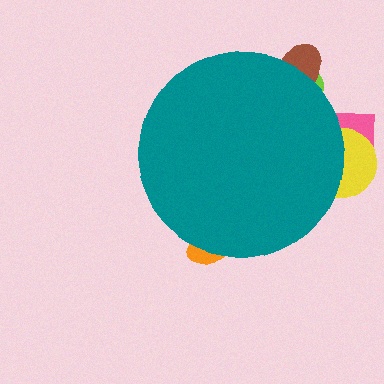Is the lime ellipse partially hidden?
Yes, the lime ellipse is partially hidden behind the teal circle.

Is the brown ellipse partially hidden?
Yes, the brown ellipse is partially hidden behind the teal circle.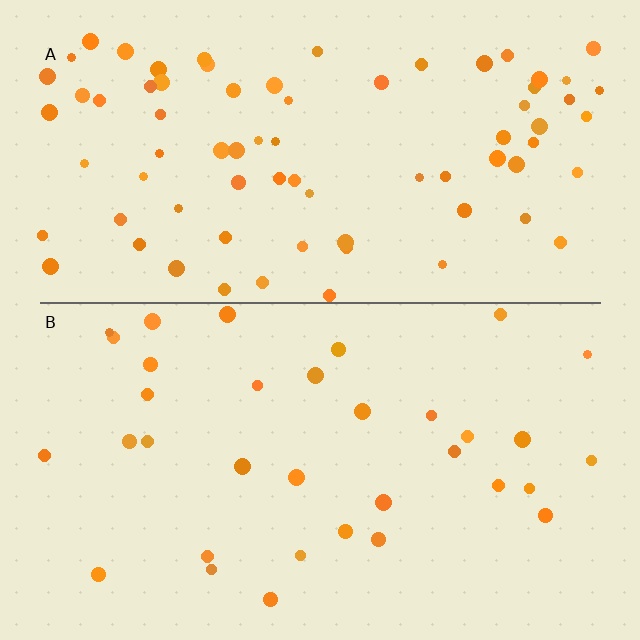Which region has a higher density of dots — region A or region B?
A (the top).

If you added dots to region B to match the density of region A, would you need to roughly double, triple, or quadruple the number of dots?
Approximately double.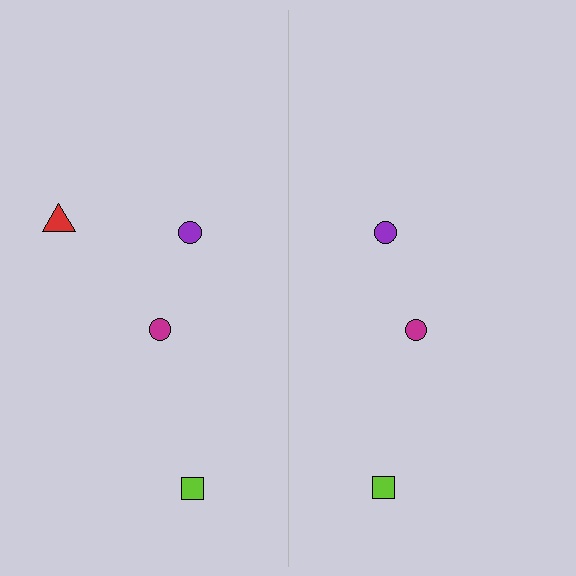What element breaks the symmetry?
A red triangle is missing from the right side.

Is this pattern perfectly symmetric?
No, the pattern is not perfectly symmetric. A red triangle is missing from the right side.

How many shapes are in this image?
There are 7 shapes in this image.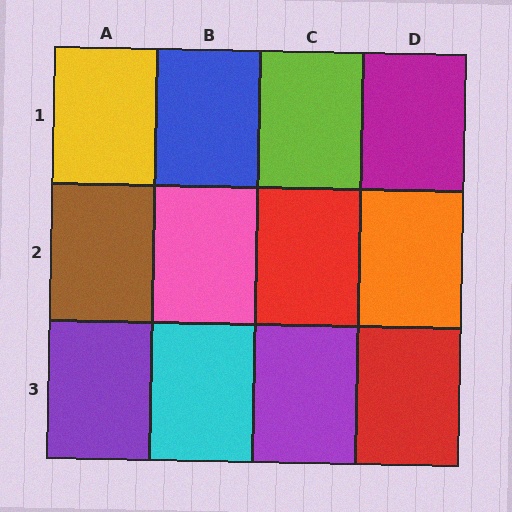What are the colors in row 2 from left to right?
Brown, pink, red, orange.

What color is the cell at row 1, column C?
Lime.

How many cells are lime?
1 cell is lime.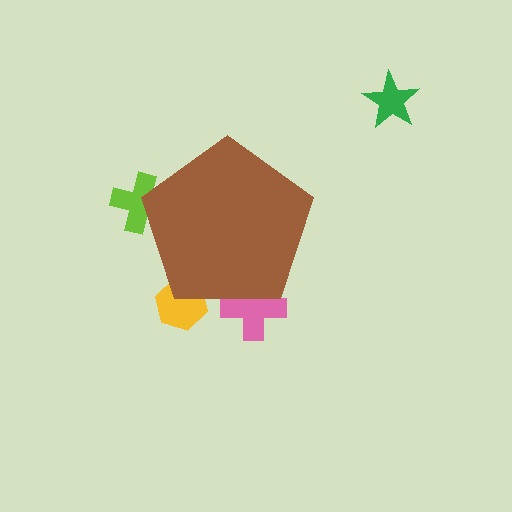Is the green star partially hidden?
No, the green star is fully visible.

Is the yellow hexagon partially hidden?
Yes, the yellow hexagon is partially hidden behind the brown pentagon.